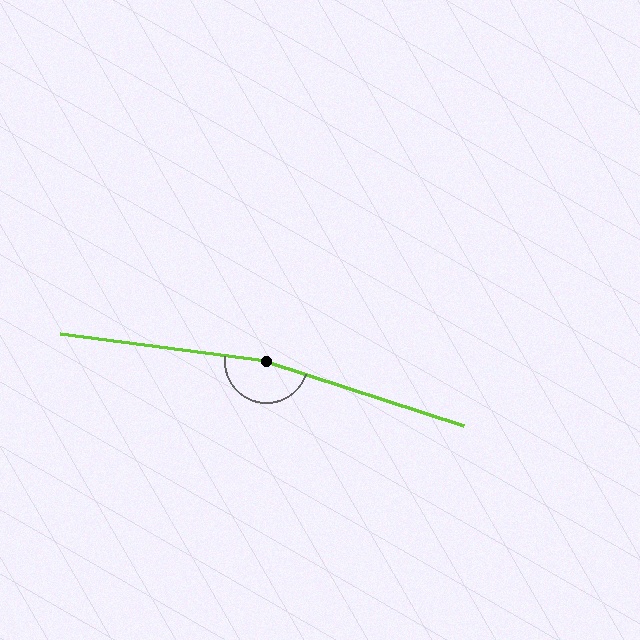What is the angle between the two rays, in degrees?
Approximately 169 degrees.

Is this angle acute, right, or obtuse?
It is obtuse.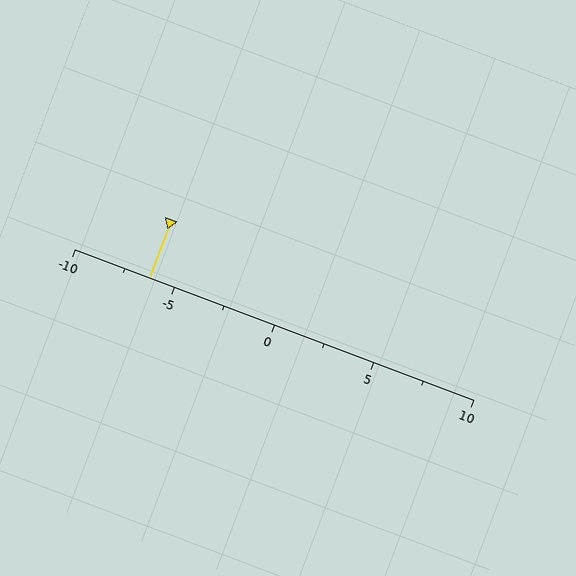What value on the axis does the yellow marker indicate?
The marker indicates approximately -6.2.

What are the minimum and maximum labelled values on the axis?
The axis runs from -10 to 10.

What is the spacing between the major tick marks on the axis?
The major ticks are spaced 5 apart.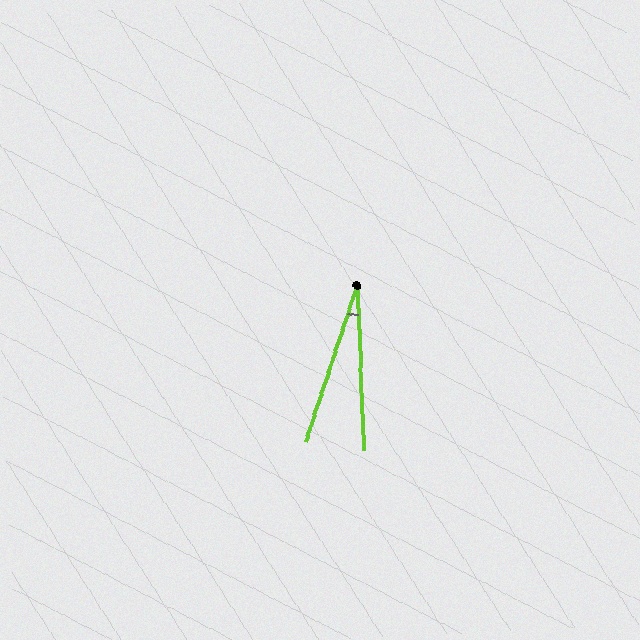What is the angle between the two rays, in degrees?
Approximately 21 degrees.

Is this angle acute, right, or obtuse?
It is acute.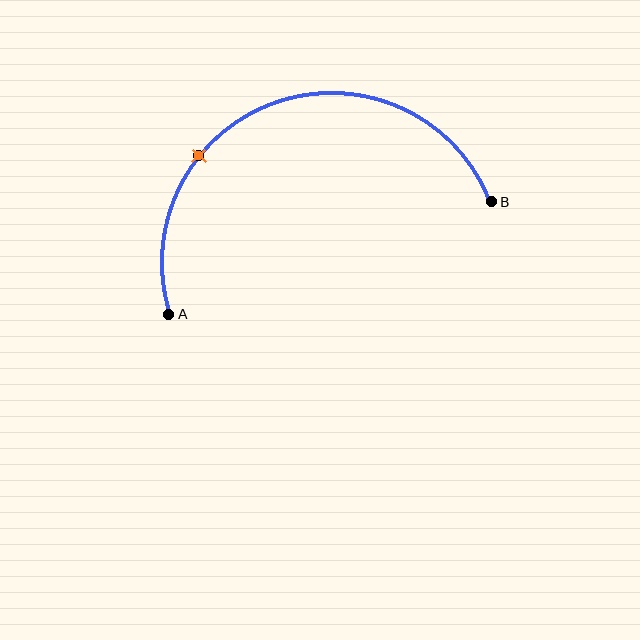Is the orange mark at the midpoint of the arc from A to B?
No. The orange mark lies on the arc but is closer to endpoint A. The arc midpoint would be at the point on the curve equidistant along the arc from both A and B.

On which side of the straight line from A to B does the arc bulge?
The arc bulges above the straight line connecting A and B.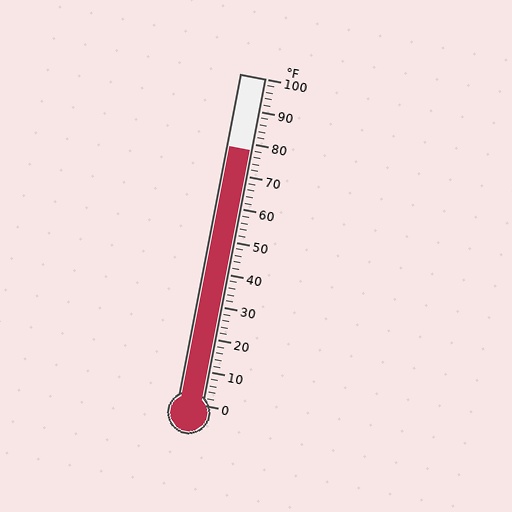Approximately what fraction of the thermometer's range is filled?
The thermometer is filled to approximately 80% of its range.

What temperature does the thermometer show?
The thermometer shows approximately 78°F.